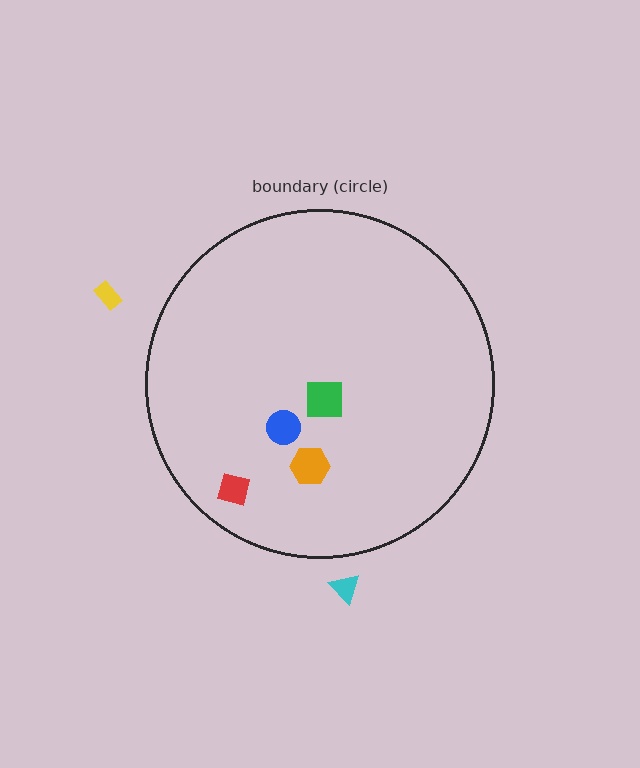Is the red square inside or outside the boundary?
Inside.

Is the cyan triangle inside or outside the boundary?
Outside.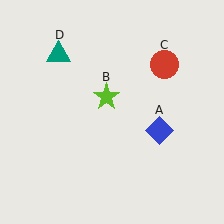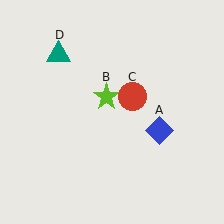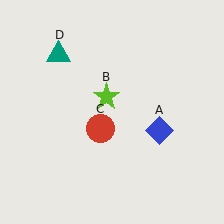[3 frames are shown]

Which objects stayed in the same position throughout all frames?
Blue diamond (object A) and lime star (object B) and teal triangle (object D) remained stationary.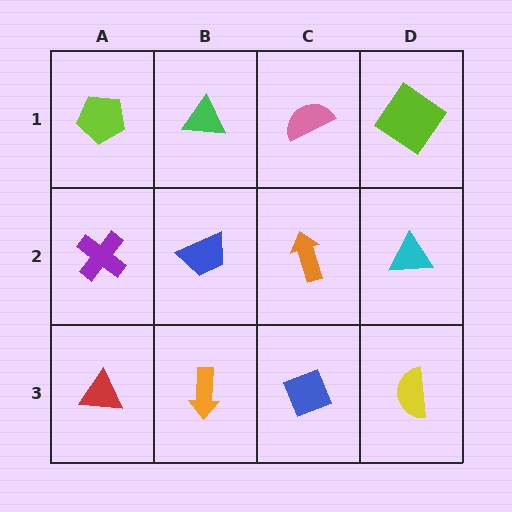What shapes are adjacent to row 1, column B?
A blue trapezoid (row 2, column B), a lime pentagon (row 1, column A), a pink semicircle (row 1, column C).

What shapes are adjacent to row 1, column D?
A cyan triangle (row 2, column D), a pink semicircle (row 1, column C).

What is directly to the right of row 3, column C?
A yellow semicircle.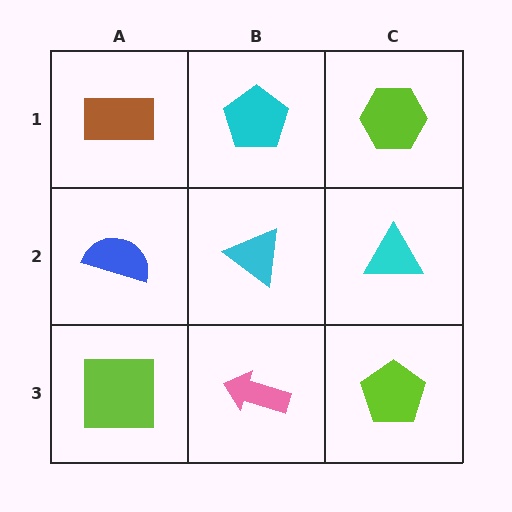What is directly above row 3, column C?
A cyan triangle.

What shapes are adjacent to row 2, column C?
A lime hexagon (row 1, column C), a lime pentagon (row 3, column C), a cyan triangle (row 2, column B).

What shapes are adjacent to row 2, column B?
A cyan pentagon (row 1, column B), a pink arrow (row 3, column B), a blue semicircle (row 2, column A), a cyan triangle (row 2, column C).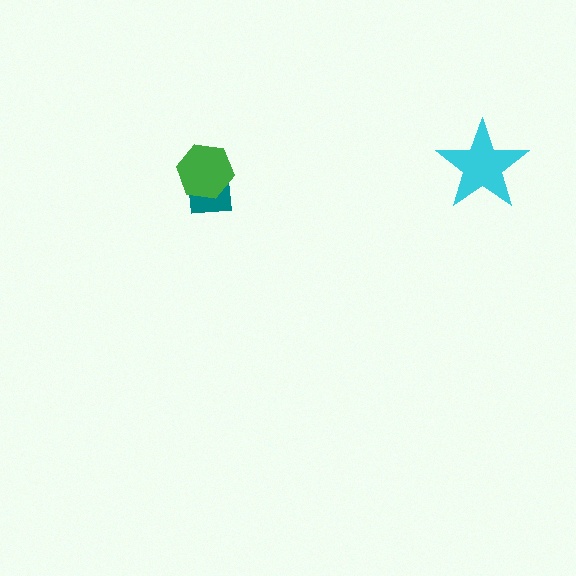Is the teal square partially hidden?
Yes, it is partially covered by another shape.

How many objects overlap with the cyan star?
0 objects overlap with the cyan star.